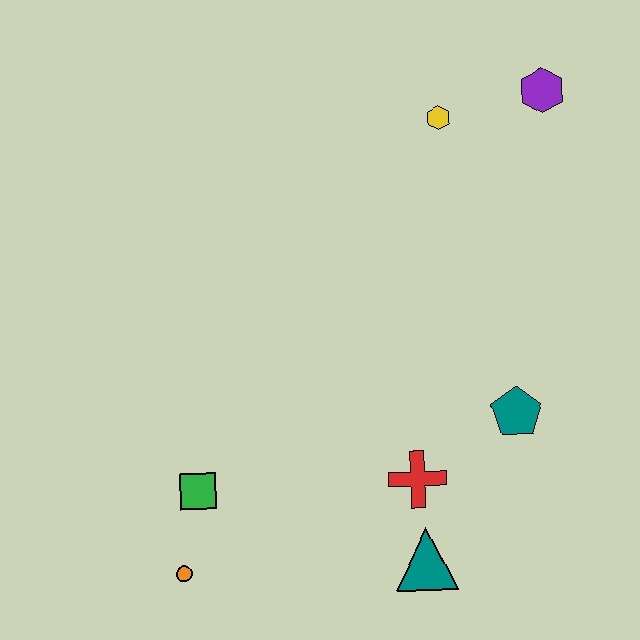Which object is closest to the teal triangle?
The red cross is closest to the teal triangle.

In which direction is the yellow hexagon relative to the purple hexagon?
The yellow hexagon is to the left of the purple hexagon.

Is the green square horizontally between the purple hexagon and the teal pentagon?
No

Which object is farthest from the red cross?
The purple hexagon is farthest from the red cross.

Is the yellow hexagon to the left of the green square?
No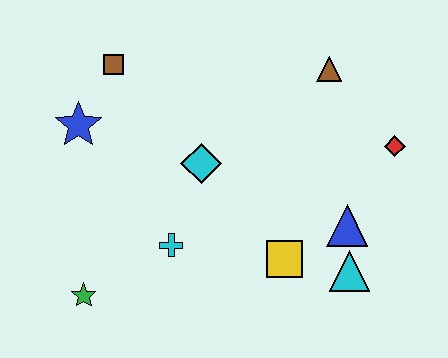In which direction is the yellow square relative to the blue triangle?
The yellow square is to the left of the blue triangle.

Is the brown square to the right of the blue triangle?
No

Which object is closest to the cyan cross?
The cyan diamond is closest to the cyan cross.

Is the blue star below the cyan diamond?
No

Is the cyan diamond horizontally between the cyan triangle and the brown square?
Yes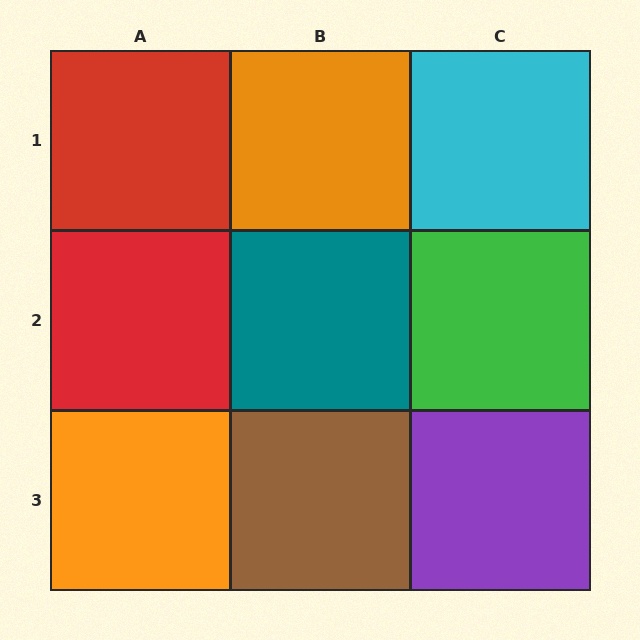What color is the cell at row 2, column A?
Red.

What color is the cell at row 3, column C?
Purple.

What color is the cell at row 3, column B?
Brown.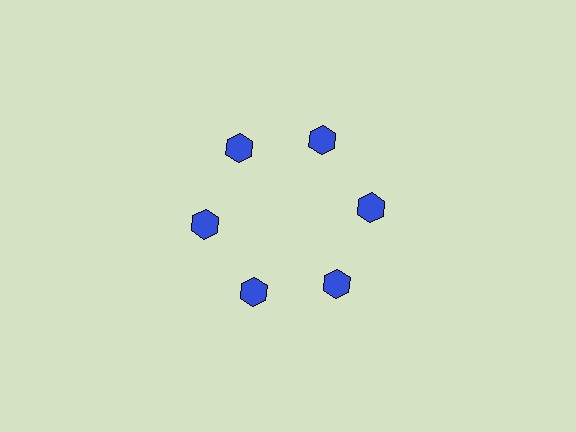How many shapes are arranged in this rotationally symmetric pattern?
There are 6 shapes, arranged in 6 groups of 1.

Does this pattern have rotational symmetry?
Yes, this pattern has 6-fold rotational symmetry. It looks the same after rotating 60 degrees around the center.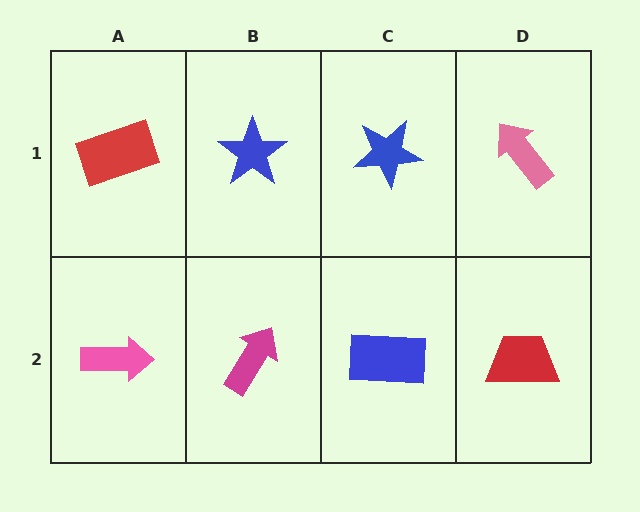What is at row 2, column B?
A magenta arrow.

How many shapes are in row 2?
4 shapes.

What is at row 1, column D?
A pink arrow.